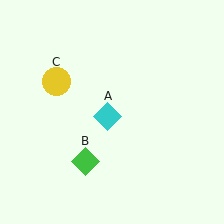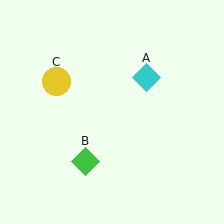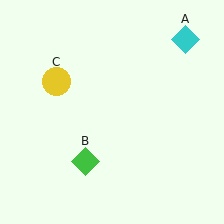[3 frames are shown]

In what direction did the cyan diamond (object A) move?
The cyan diamond (object A) moved up and to the right.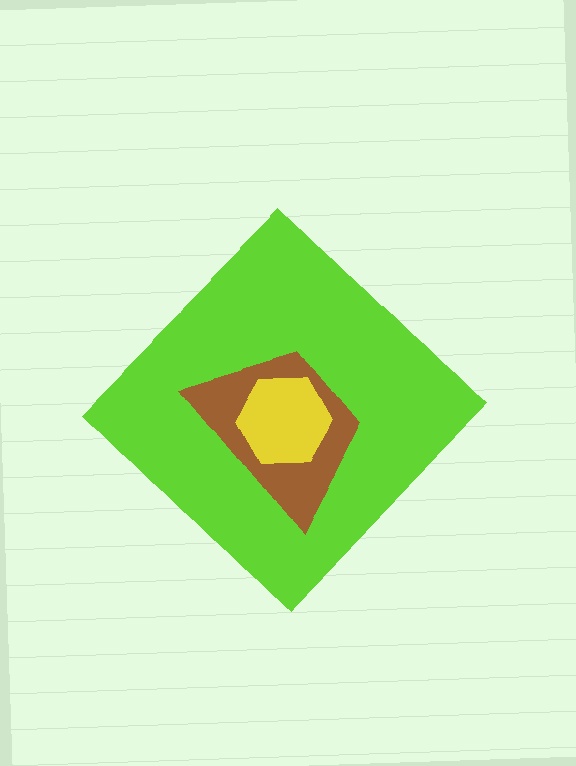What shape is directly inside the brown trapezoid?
The yellow hexagon.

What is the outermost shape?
The lime diamond.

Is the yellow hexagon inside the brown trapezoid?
Yes.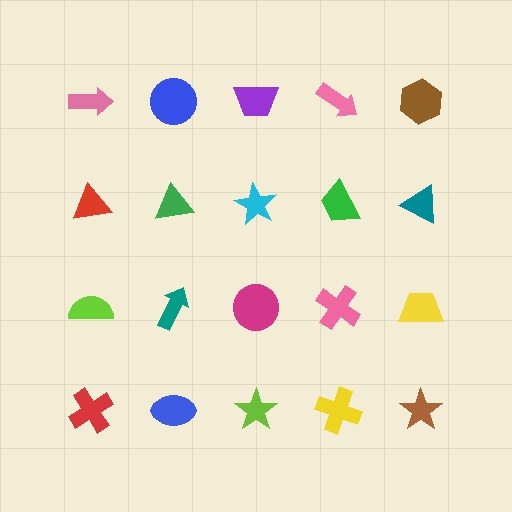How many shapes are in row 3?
5 shapes.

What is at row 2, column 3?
A cyan star.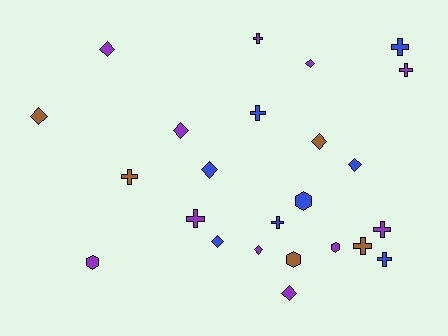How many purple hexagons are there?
There are 2 purple hexagons.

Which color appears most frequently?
Purple, with 11 objects.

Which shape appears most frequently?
Cross, with 10 objects.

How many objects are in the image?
There are 24 objects.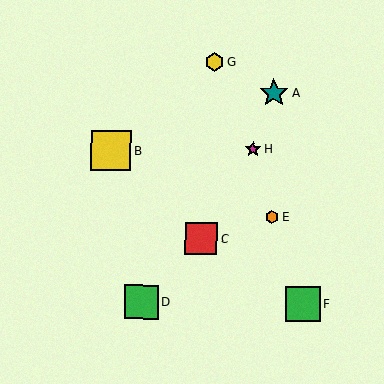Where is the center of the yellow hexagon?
The center of the yellow hexagon is at (215, 62).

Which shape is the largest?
The yellow square (labeled B) is the largest.